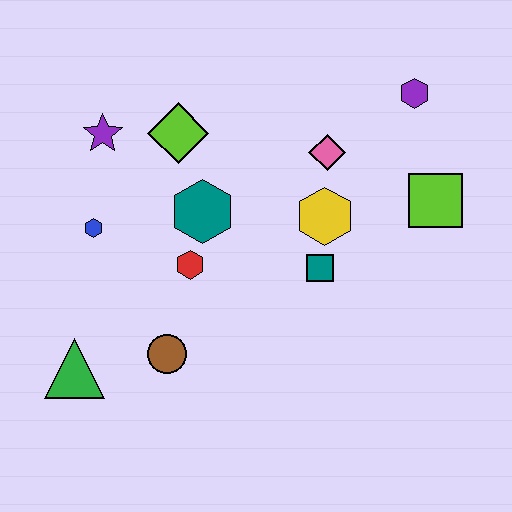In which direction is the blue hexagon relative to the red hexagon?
The blue hexagon is to the left of the red hexagon.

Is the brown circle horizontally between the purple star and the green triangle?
No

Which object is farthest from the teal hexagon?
The purple hexagon is farthest from the teal hexagon.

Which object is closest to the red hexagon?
The teal hexagon is closest to the red hexagon.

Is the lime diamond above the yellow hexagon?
Yes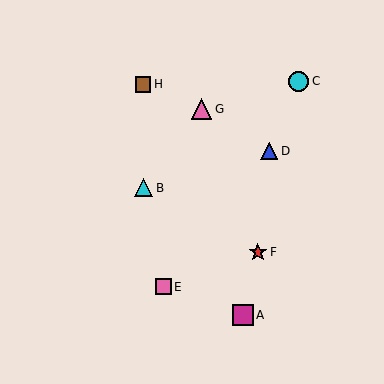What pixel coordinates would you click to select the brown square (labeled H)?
Click at (143, 84) to select the brown square H.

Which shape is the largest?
The magenta square (labeled A) is the largest.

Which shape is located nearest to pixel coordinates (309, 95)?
The cyan circle (labeled C) at (299, 81) is nearest to that location.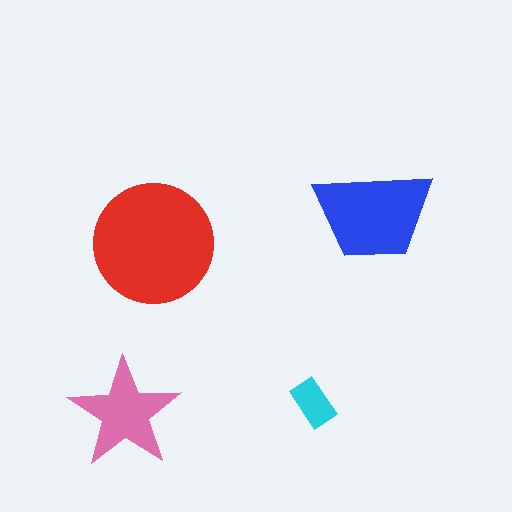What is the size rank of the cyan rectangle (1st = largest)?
4th.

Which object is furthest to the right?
The blue trapezoid is rightmost.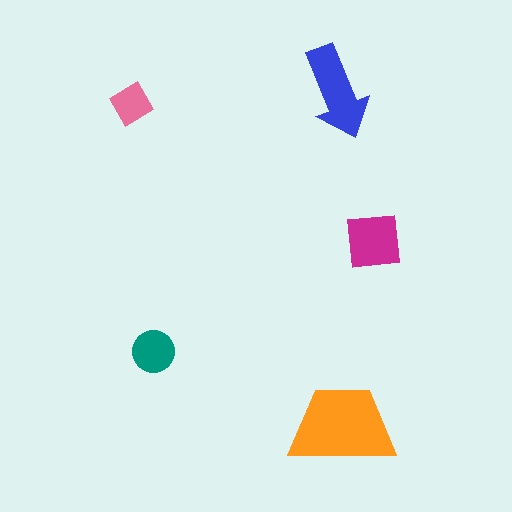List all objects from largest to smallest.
The orange trapezoid, the blue arrow, the magenta square, the teal circle, the pink diamond.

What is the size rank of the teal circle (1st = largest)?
4th.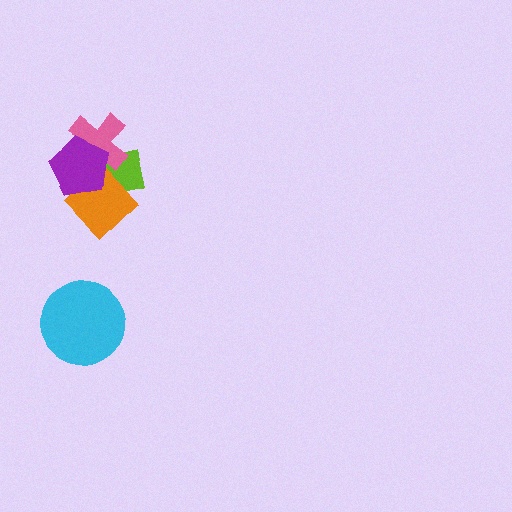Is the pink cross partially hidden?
Yes, it is partially covered by another shape.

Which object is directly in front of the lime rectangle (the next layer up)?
The orange diamond is directly in front of the lime rectangle.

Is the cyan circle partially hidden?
No, no other shape covers it.